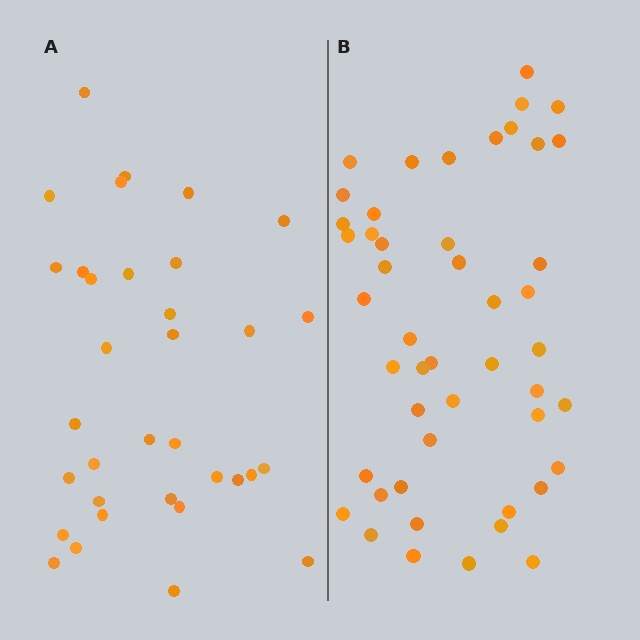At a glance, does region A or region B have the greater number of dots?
Region B (the right region) has more dots.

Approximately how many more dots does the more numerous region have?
Region B has approximately 15 more dots than region A.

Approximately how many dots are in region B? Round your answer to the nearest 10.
About 50 dots. (The exact count is 48, which rounds to 50.)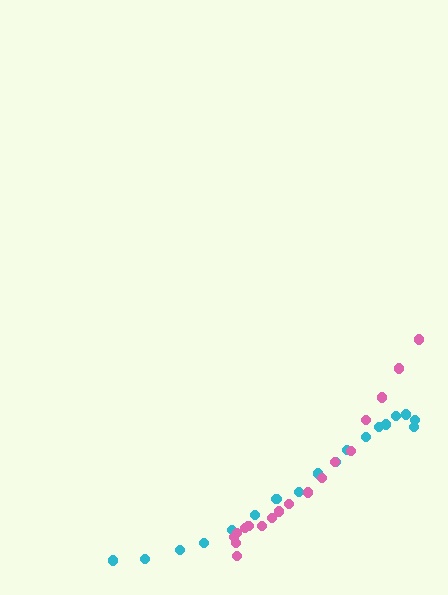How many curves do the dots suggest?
There are 2 distinct paths.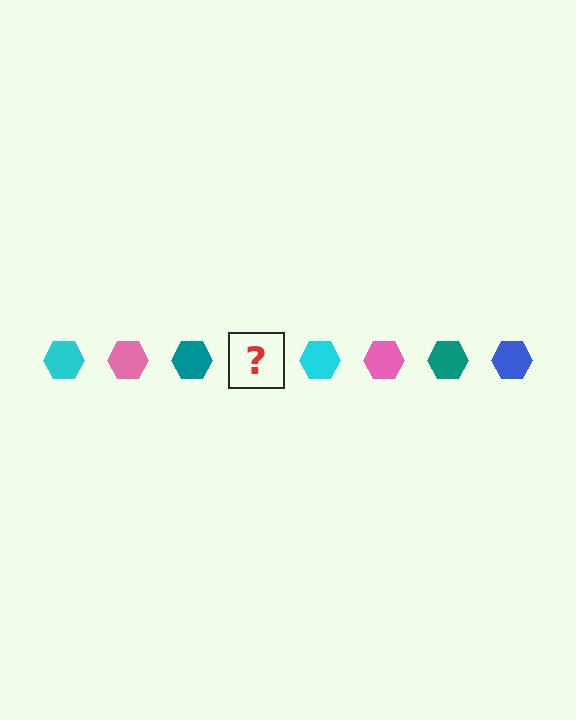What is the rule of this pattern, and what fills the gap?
The rule is that the pattern cycles through cyan, pink, teal, blue hexagons. The gap should be filled with a blue hexagon.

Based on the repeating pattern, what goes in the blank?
The blank should be a blue hexagon.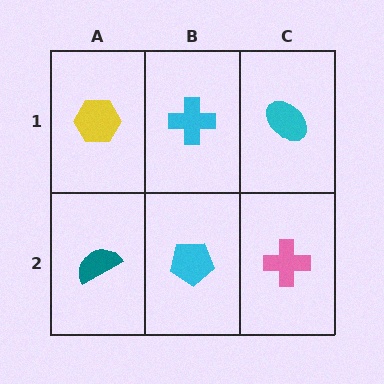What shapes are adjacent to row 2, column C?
A cyan ellipse (row 1, column C), a cyan pentagon (row 2, column B).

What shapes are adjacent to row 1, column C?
A pink cross (row 2, column C), a cyan cross (row 1, column B).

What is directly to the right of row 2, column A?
A cyan pentagon.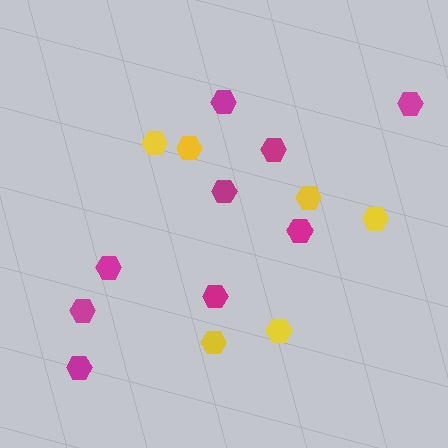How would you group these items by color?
There are 2 groups: one group of magenta hexagons (9) and one group of yellow hexagons (6).